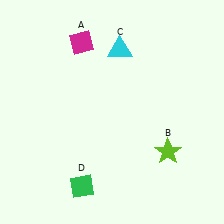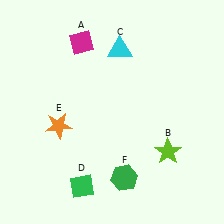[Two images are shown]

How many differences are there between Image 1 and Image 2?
There are 2 differences between the two images.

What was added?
An orange star (E), a green hexagon (F) were added in Image 2.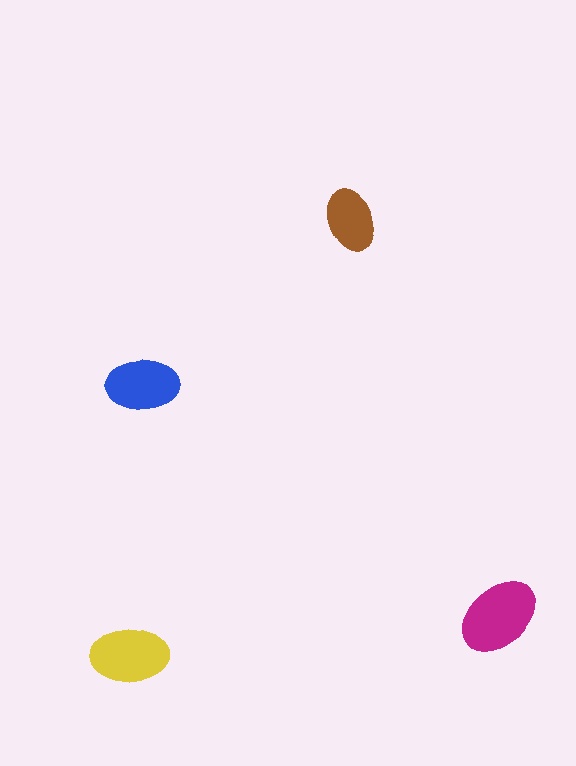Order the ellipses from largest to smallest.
the magenta one, the yellow one, the blue one, the brown one.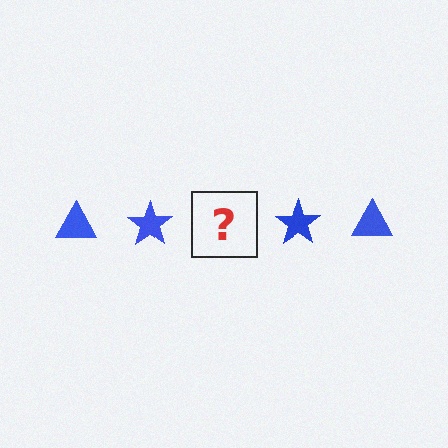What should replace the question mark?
The question mark should be replaced with a blue triangle.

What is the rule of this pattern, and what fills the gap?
The rule is that the pattern cycles through triangle, star shapes in blue. The gap should be filled with a blue triangle.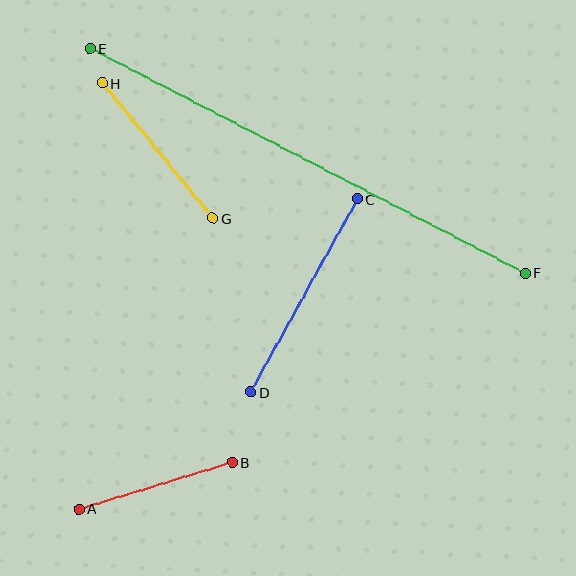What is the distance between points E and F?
The distance is approximately 489 pixels.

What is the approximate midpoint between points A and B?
The midpoint is at approximately (156, 486) pixels.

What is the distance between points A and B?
The distance is approximately 160 pixels.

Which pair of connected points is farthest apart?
Points E and F are farthest apart.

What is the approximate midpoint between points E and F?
The midpoint is at approximately (308, 161) pixels.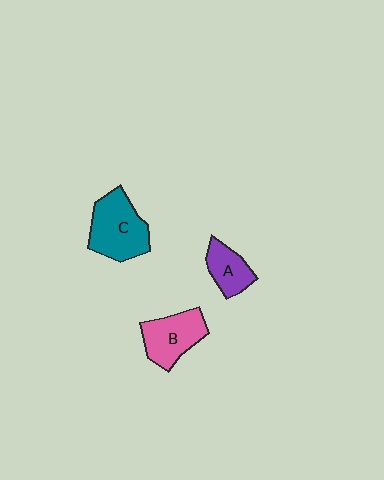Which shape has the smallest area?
Shape A (purple).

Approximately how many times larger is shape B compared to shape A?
Approximately 1.5 times.